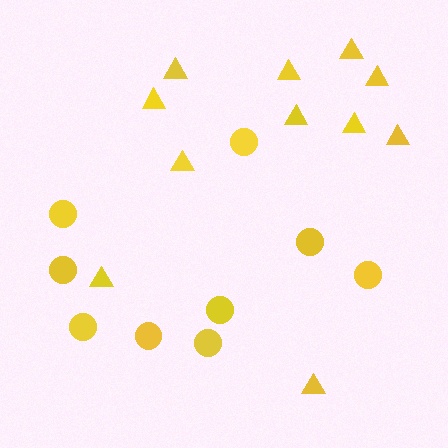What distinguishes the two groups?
There are 2 groups: one group of triangles (11) and one group of circles (9).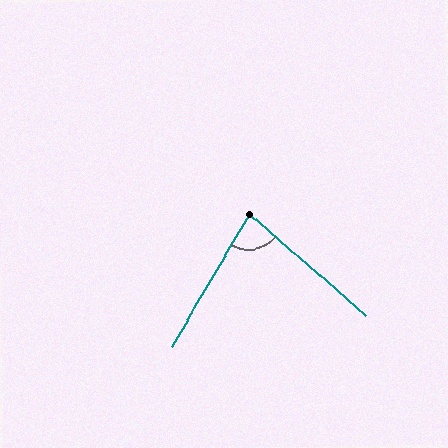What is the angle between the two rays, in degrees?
Approximately 79 degrees.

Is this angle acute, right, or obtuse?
It is acute.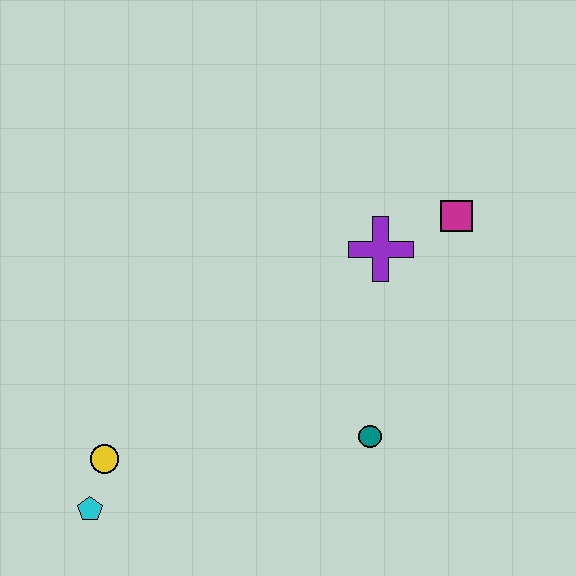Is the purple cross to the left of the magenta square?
Yes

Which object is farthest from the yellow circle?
The magenta square is farthest from the yellow circle.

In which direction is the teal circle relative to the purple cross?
The teal circle is below the purple cross.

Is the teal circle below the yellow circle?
No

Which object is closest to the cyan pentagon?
The yellow circle is closest to the cyan pentagon.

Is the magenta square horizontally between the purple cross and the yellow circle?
No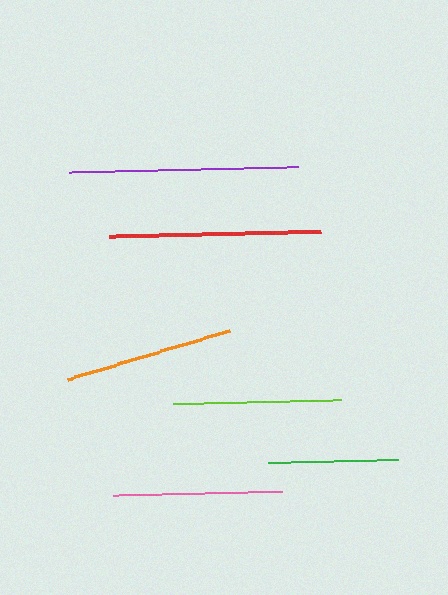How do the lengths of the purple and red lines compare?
The purple and red lines are approximately the same length.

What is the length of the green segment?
The green segment is approximately 130 pixels long.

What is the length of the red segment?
The red segment is approximately 212 pixels long.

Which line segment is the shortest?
The green line is the shortest at approximately 130 pixels.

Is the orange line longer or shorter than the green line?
The orange line is longer than the green line.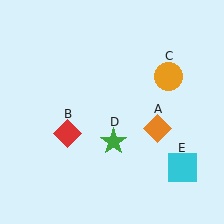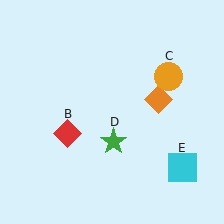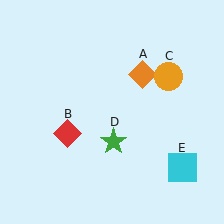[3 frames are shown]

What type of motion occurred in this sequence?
The orange diamond (object A) rotated counterclockwise around the center of the scene.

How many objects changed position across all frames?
1 object changed position: orange diamond (object A).